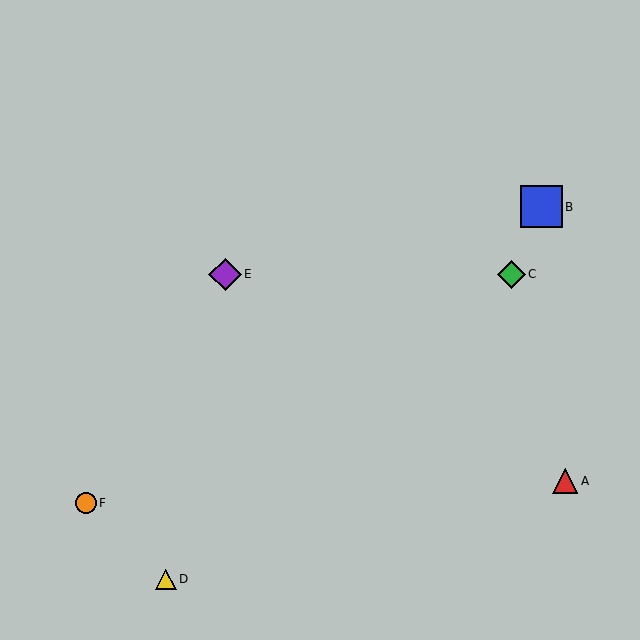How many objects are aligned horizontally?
2 objects (C, E) are aligned horizontally.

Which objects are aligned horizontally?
Objects C, E are aligned horizontally.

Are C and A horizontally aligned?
No, C is at y≈274 and A is at y≈481.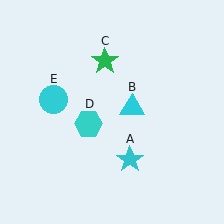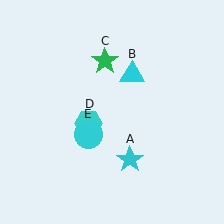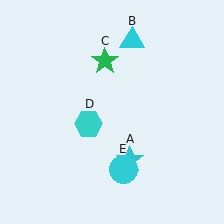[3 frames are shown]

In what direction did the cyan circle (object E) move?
The cyan circle (object E) moved down and to the right.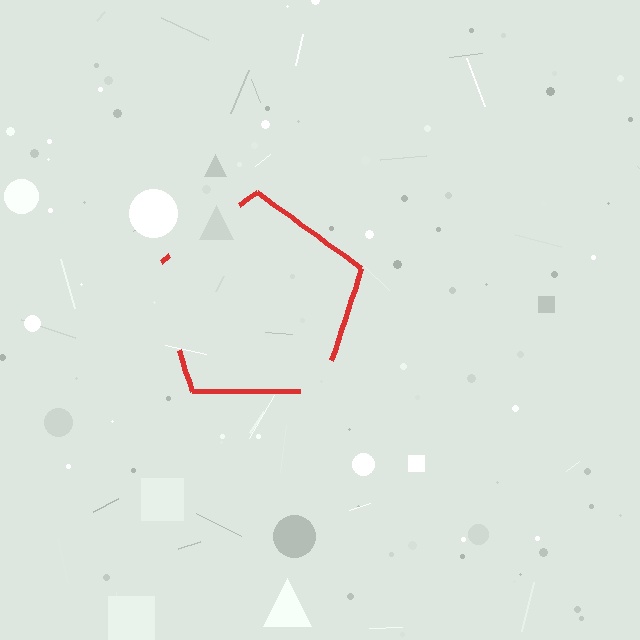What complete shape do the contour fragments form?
The contour fragments form a pentagon.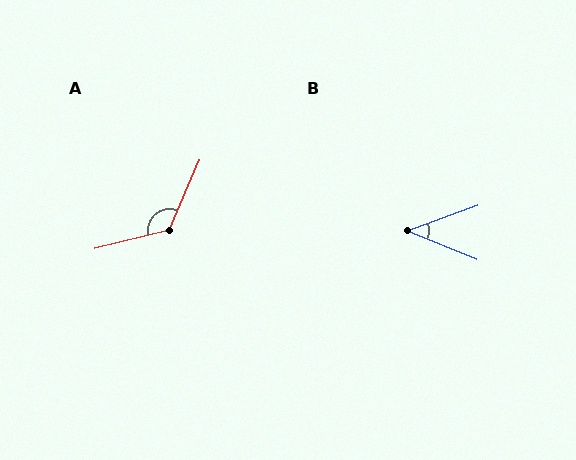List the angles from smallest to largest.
B (43°), A (127°).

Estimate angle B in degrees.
Approximately 43 degrees.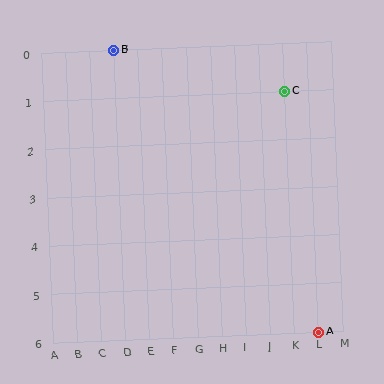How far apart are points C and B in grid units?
Points C and B are 7 columns and 1 row apart (about 7.1 grid units diagonally).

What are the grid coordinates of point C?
Point C is at grid coordinates (K, 1).